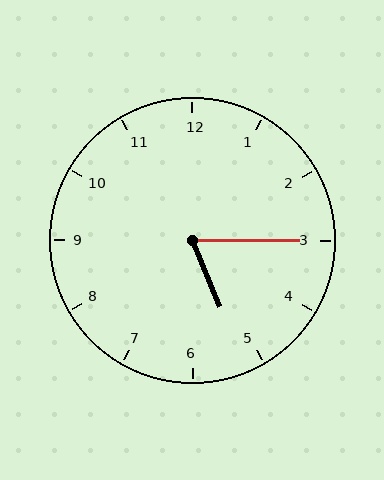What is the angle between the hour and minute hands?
Approximately 68 degrees.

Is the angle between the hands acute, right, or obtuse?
It is acute.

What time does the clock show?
5:15.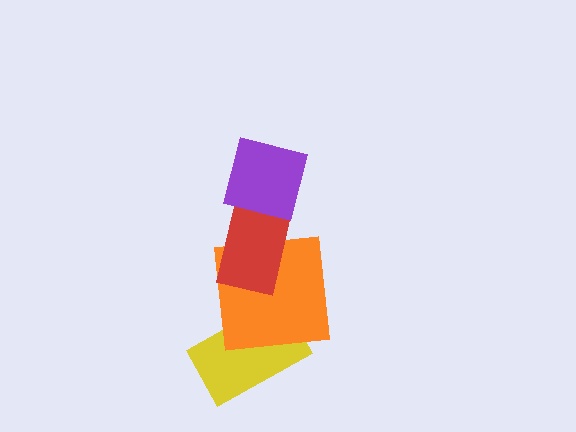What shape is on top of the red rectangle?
The purple square is on top of the red rectangle.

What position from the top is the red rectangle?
The red rectangle is 2nd from the top.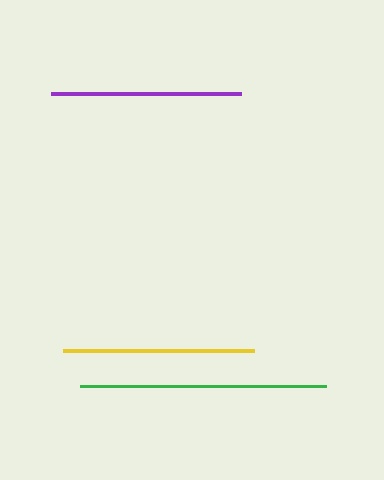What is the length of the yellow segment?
The yellow segment is approximately 190 pixels long.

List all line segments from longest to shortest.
From longest to shortest: green, yellow, purple.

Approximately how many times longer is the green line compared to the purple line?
The green line is approximately 1.3 times the length of the purple line.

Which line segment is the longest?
The green line is the longest at approximately 246 pixels.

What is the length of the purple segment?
The purple segment is approximately 190 pixels long.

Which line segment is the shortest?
The purple line is the shortest at approximately 190 pixels.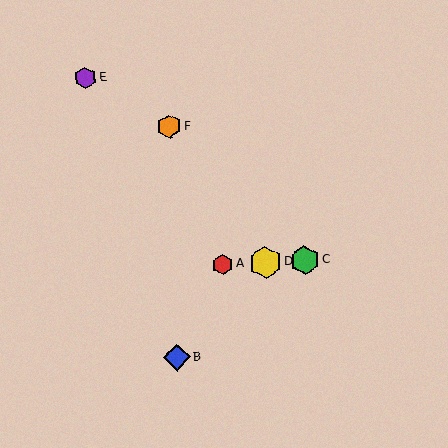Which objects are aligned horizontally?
Objects A, C, D are aligned horizontally.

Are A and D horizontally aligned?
Yes, both are at y≈264.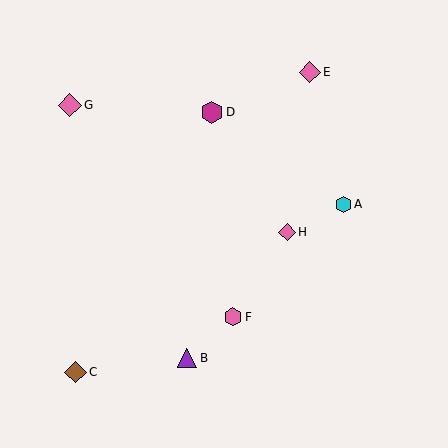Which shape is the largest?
The pink diamond (labeled G) is the largest.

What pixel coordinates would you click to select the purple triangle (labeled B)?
Click at (187, 358) to select the purple triangle B.